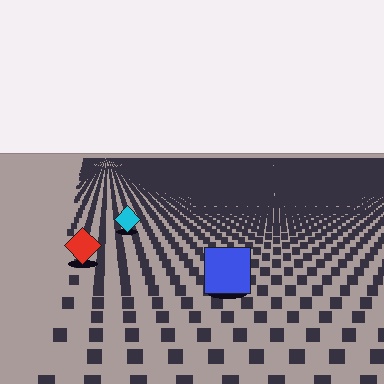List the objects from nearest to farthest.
From nearest to farthest: the blue square, the red diamond, the cyan diamond.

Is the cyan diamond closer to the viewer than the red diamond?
No. The red diamond is closer — you can tell from the texture gradient: the ground texture is coarser near it.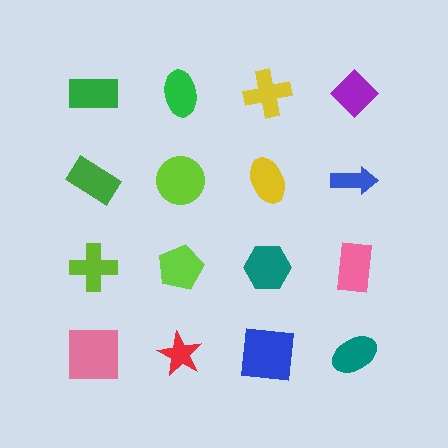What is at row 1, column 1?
A green rectangle.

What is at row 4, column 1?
A pink square.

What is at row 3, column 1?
A lime cross.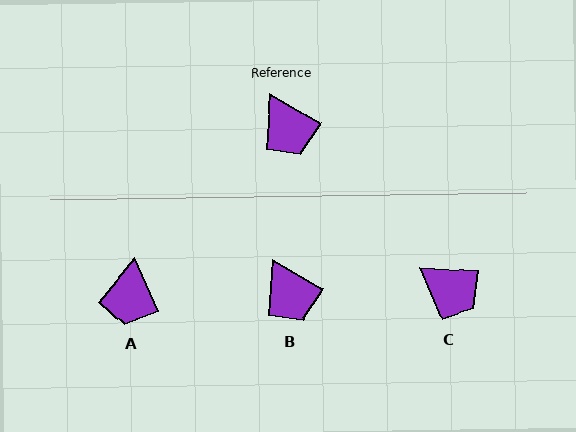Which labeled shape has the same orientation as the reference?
B.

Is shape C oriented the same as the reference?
No, it is off by about 27 degrees.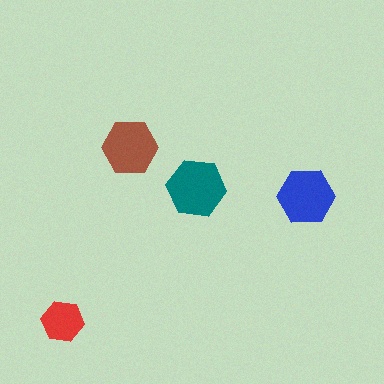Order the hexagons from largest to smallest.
the teal one, the blue one, the brown one, the red one.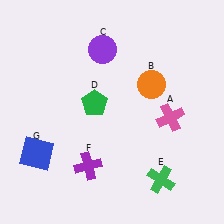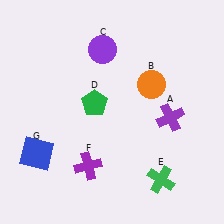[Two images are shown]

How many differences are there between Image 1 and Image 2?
There is 1 difference between the two images.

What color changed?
The cross (A) changed from pink in Image 1 to purple in Image 2.